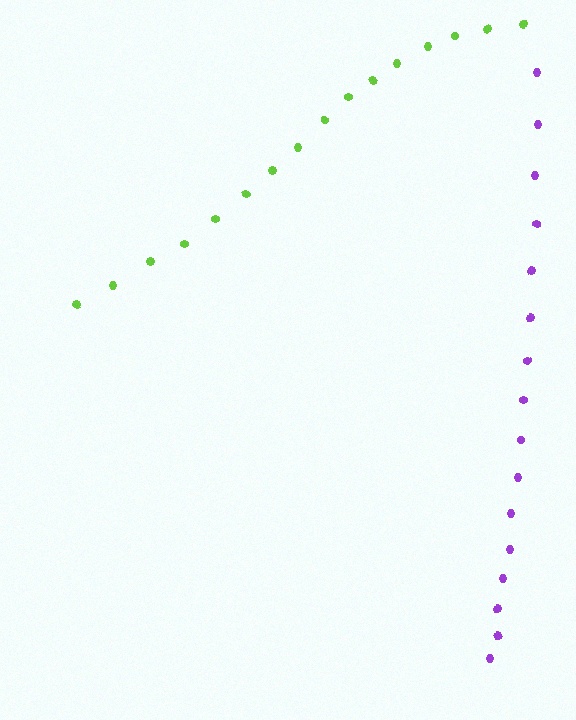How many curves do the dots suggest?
There are 2 distinct paths.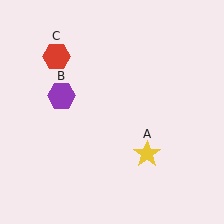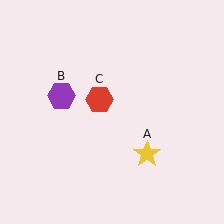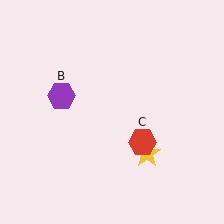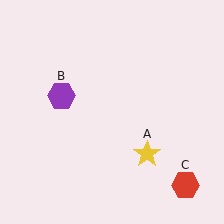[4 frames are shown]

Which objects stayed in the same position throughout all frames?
Yellow star (object A) and purple hexagon (object B) remained stationary.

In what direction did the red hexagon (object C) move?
The red hexagon (object C) moved down and to the right.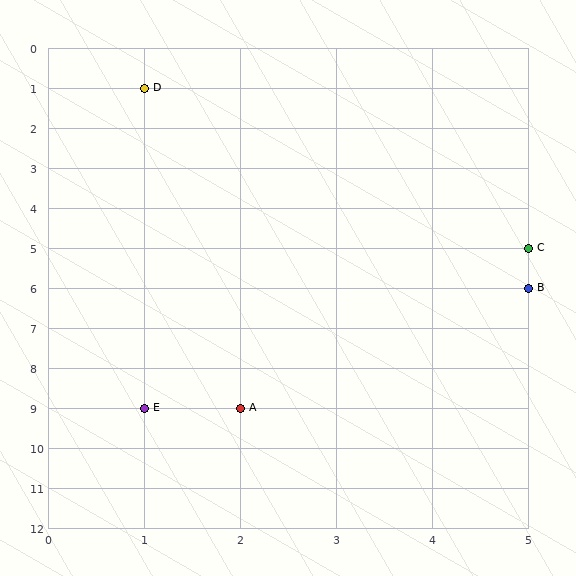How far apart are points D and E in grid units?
Points D and E are 8 rows apart.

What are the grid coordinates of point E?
Point E is at grid coordinates (1, 9).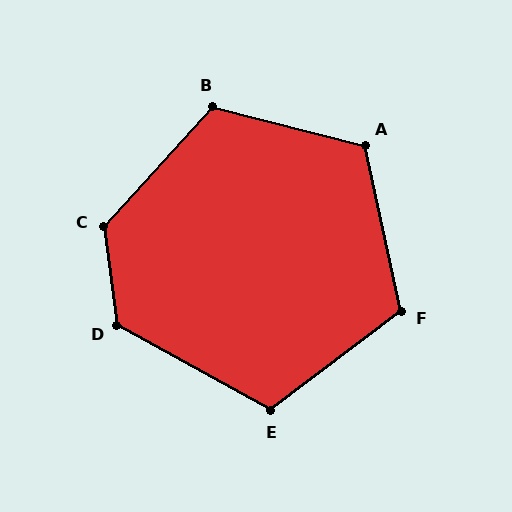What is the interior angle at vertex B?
Approximately 118 degrees (obtuse).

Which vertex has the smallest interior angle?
E, at approximately 114 degrees.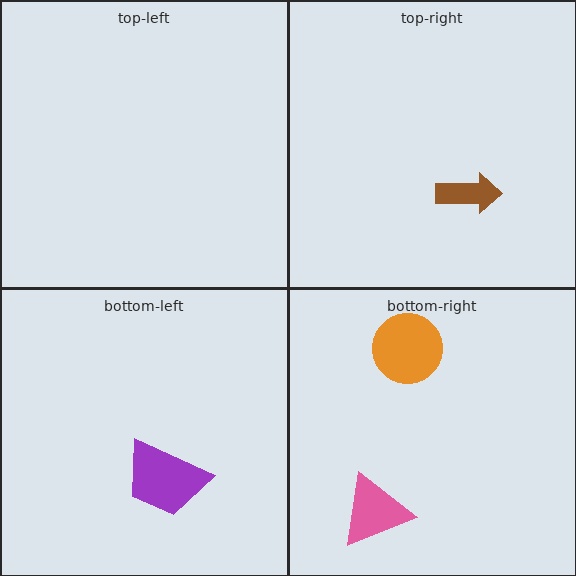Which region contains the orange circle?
The bottom-right region.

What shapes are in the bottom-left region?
The purple trapezoid.